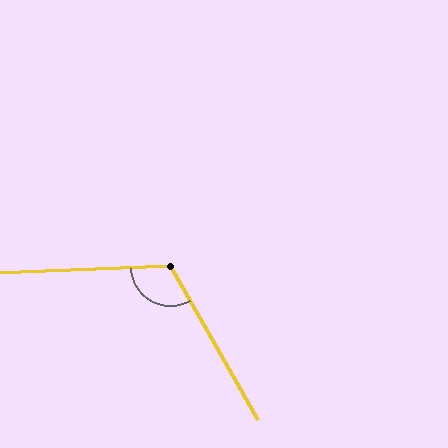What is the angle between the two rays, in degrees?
Approximately 117 degrees.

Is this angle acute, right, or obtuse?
It is obtuse.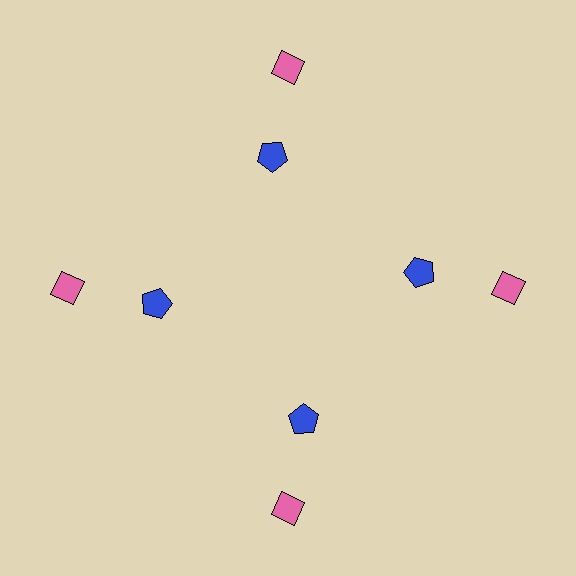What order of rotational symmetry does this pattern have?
This pattern has 4-fold rotational symmetry.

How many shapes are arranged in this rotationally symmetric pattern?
There are 8 shapes, arranged in 4 groups of 2.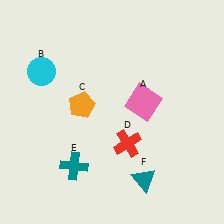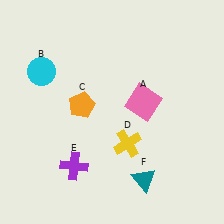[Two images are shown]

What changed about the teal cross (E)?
In Image 1, E is teal. In Image 2, it changed to purple.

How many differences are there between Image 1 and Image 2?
There are 2 differences between the two images.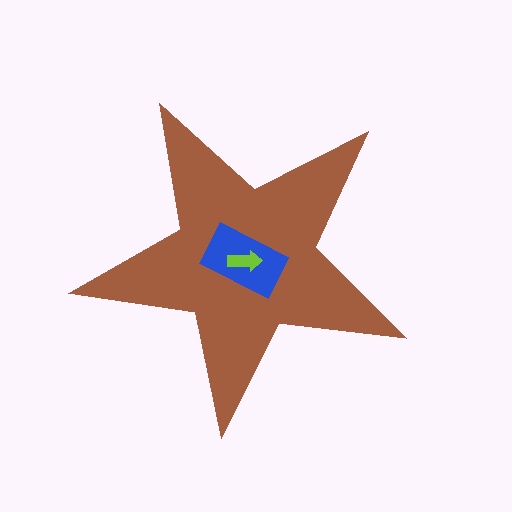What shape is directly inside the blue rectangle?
The lime arrow.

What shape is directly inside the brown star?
The blue rectangle.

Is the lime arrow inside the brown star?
Yes.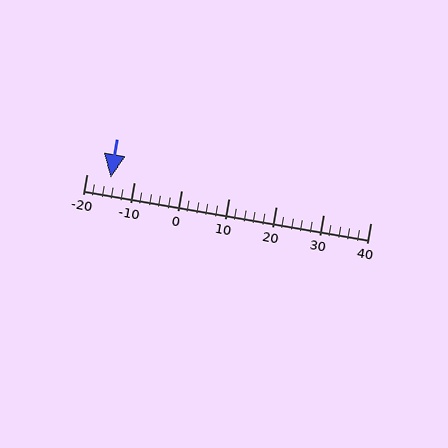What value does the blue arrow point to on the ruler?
The blue arrow points to approximately -15.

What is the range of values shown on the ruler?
The ruler shows values from -20 to 40.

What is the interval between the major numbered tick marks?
The major tick marks are spaced 10 units apart.